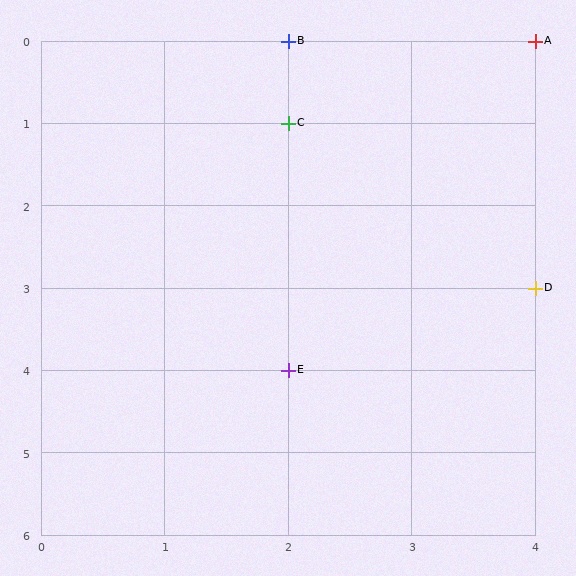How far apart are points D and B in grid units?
Points D and B are 2 columns and 3 rows apart (about 3.6 grid units diagonally).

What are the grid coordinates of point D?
Point D is at grid coordinates (4, 3).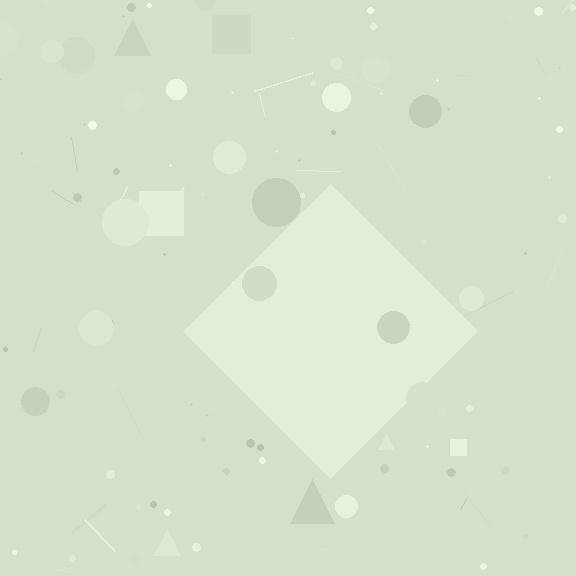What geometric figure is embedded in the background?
A diamond is embedded in the background.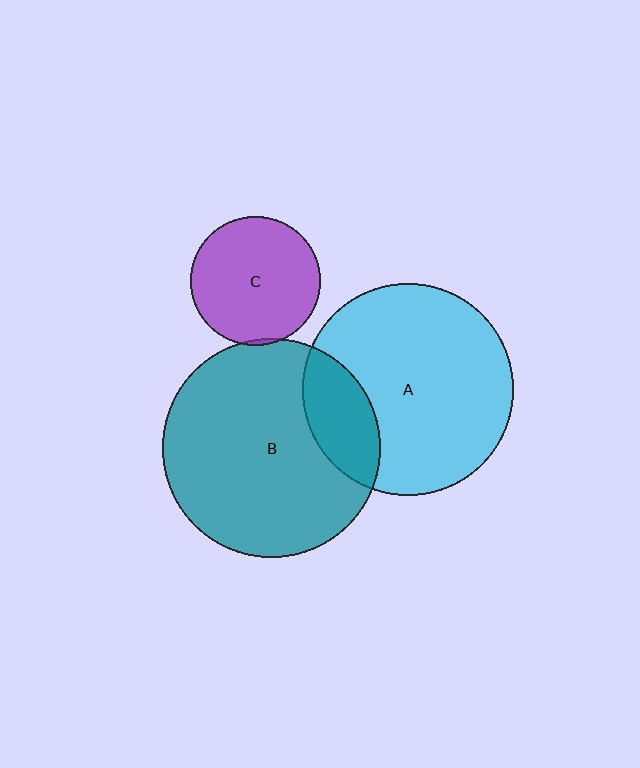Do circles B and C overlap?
Yes.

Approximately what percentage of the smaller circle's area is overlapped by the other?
Approximately 5%.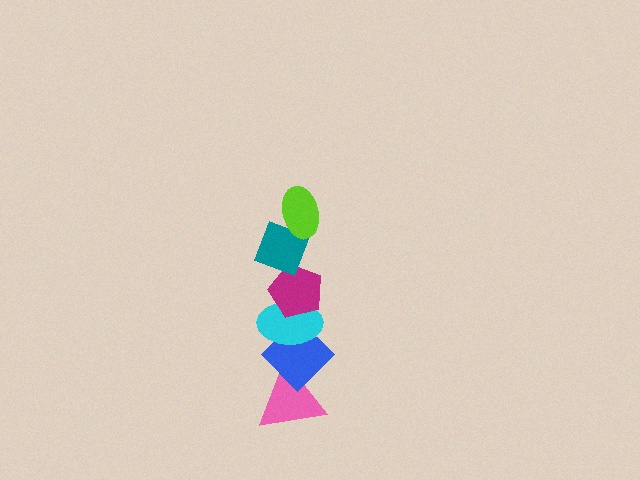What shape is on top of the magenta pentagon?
The teal diamond is on top of the magenta pentagon.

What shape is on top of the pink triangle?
The blue diamond is on top of the pink triangle.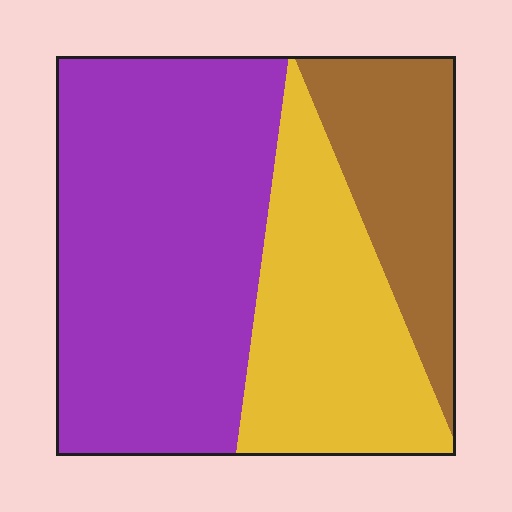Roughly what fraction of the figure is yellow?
Yellow takes up between a sixth and a third of the figure.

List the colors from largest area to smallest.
From largest to smallest: purple, yellow, brown.